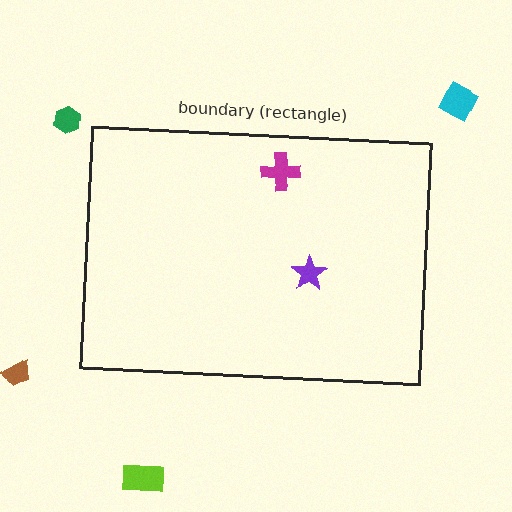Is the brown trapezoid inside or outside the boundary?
Outside.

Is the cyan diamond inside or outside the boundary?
Outside.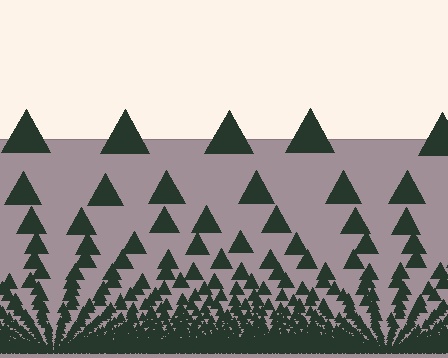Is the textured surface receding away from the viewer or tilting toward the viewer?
The surface appears to tilt toward the viewer. Texture elements get larger and sparser toward the top.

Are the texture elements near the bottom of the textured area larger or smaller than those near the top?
Smaller. The gradient is inverted — elements near the bottom are smaller and denser.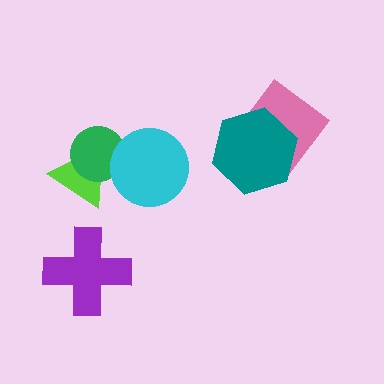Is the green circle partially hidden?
Yes, it is partially covered by another shape.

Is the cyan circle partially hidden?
No, no other shape covers it.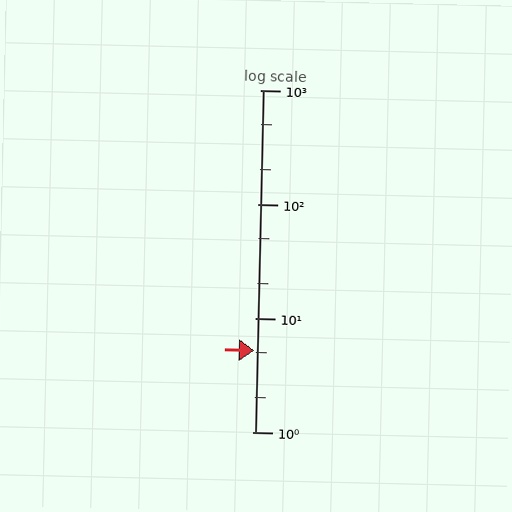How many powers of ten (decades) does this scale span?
The scale spans 3 decades, from 1 to 1000.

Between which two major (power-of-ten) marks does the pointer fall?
The pointer is between 1 and 10.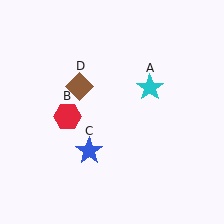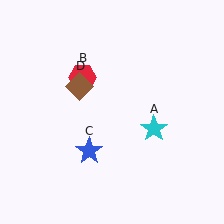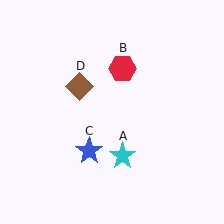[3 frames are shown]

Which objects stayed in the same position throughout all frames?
Blue star (object C) and brown diamond (object D) remained stationary.